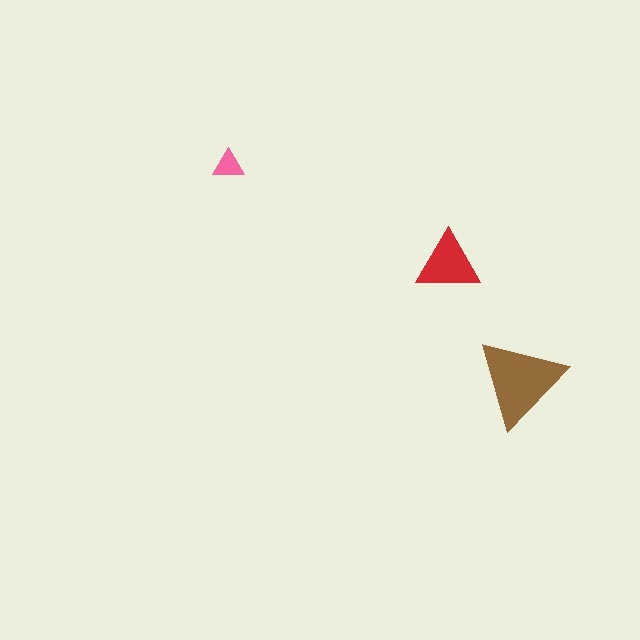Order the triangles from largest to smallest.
the brown one, the red one, the pink one.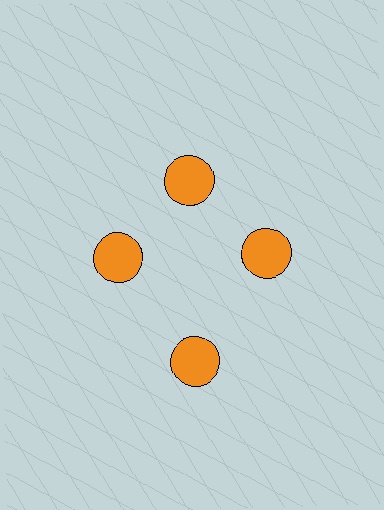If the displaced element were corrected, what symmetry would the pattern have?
It would have 4-fold rotational symmetry — the pattern would map onto itself every 90 degrees.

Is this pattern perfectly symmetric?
No. The 4 orange circles are arranged in a ring, but one element near the 6 o'clock position is pushed outward from the center, breaking the 4-fold rotational symmetry.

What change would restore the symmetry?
The symmetry would be restored by moving it inward, back onto the ring so that all 4 circles sit at equal angles and equal distance from the center.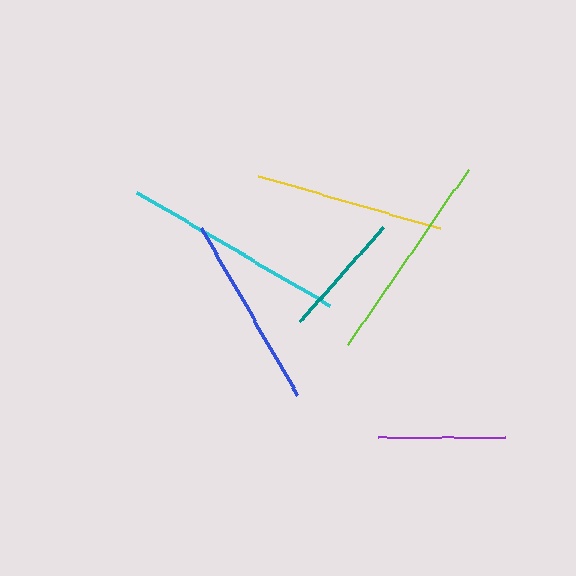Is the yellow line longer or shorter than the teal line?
The yellow line is longer than the teal line.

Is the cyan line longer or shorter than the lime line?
The cyan line is longer than the lime line.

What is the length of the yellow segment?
The yellow segment is approximately 190 pixels long.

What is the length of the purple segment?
The purple segment is approximately 127 pixels long.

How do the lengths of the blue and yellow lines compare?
The blue and yellow lines are approximately the same length.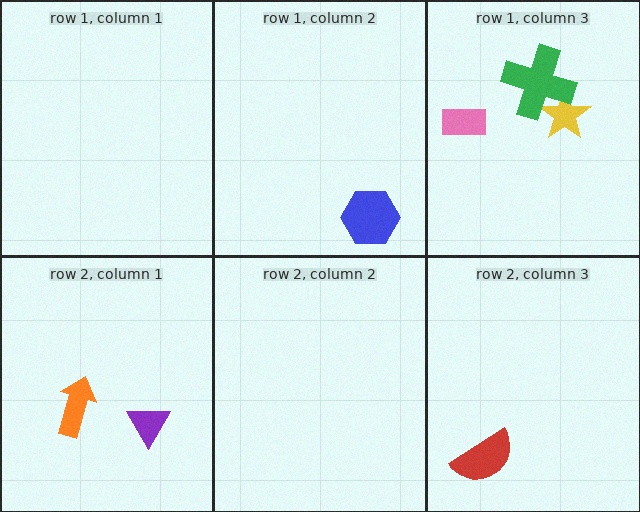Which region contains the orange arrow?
The row 2, column 1 region.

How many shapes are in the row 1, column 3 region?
3.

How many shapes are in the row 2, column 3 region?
1.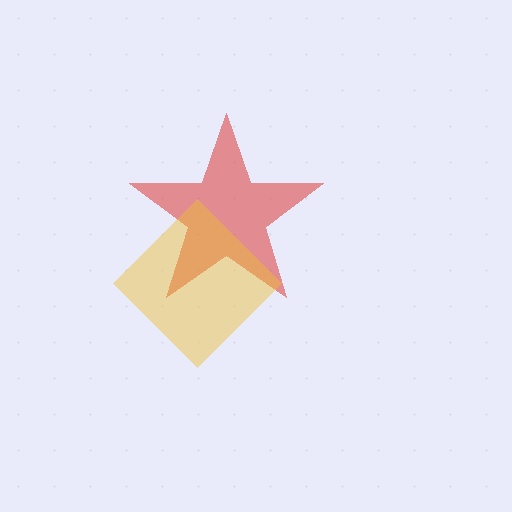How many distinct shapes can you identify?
There are 2 distinct shapes: a red star, a yellow diamond.